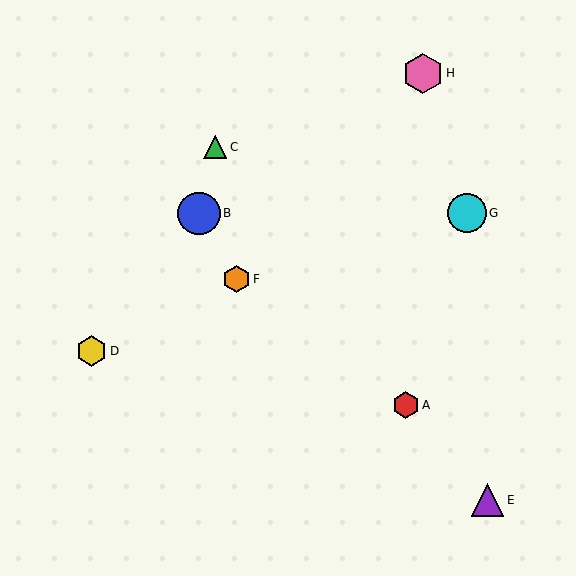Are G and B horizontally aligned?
Yes, both are at y≈213.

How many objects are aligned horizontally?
2 objects (B, G) are aligned horizontally.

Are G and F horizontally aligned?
No, G is at y≈213 and F is at y≈279.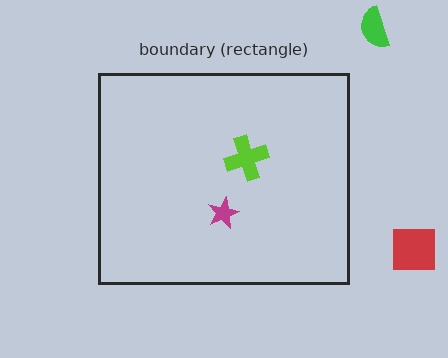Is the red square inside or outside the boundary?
Outside.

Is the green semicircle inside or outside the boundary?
Outside.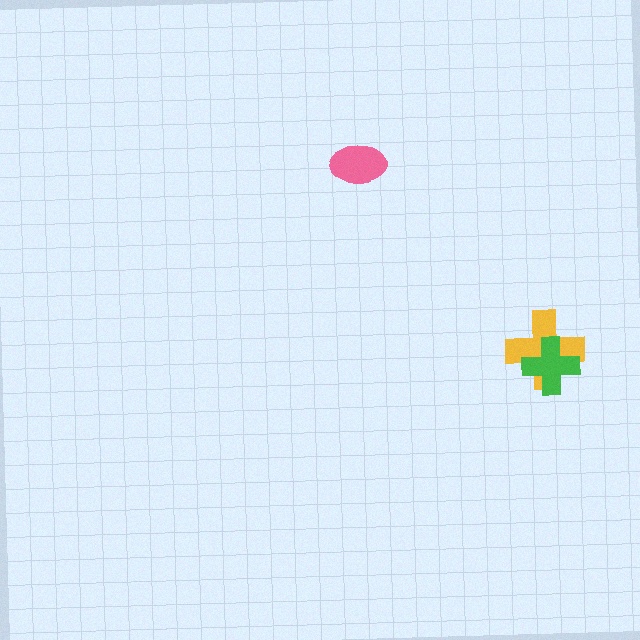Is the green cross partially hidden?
No, no other shape covers it.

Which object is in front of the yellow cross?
The green cross is in front of the yellow cross.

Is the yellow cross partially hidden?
Yes, it is partially covered by another shape.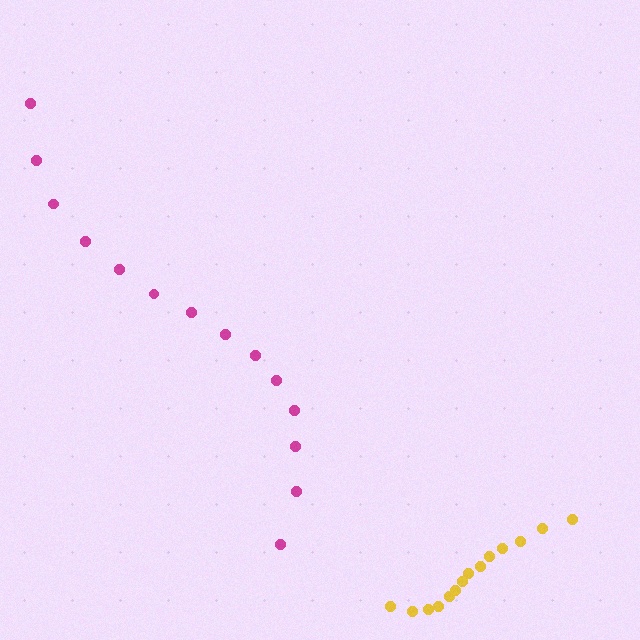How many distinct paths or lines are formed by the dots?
There are 2 distinct paths.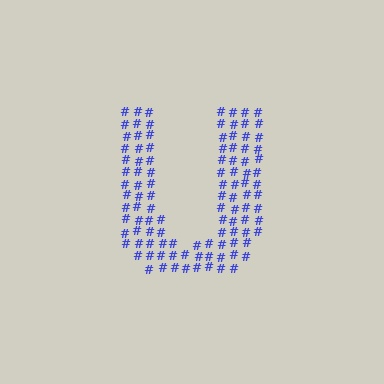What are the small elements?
The small elements are hash symbols.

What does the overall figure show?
The overall figure shows the letter U.